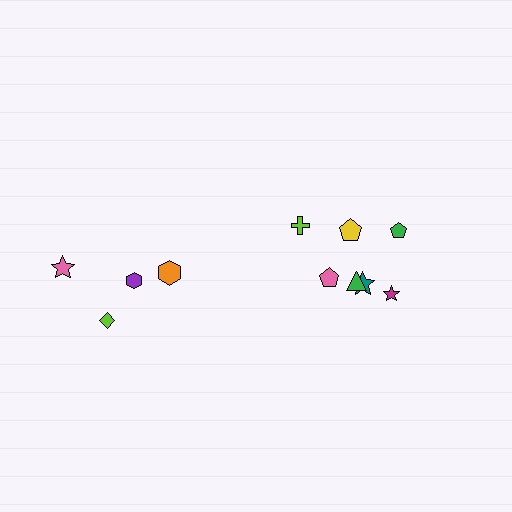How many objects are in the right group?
There are 7 objects.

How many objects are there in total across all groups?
There are 11 objects.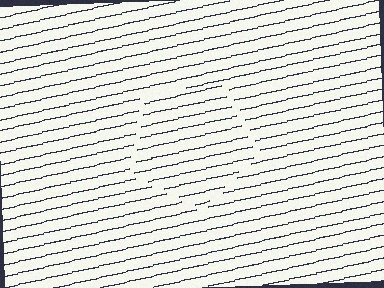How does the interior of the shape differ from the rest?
The interior of the shape contains the same grating, shifted by half a period — the contour is defined by the phase discontinuity where line-ends from the inner and outer gratings abut.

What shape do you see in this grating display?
An illusory pentagon. The interior of the shape contains the same grating, shifted by half a period — the contour is defined by the phase discontinuity where line-ends from the inner and outer gratings abut.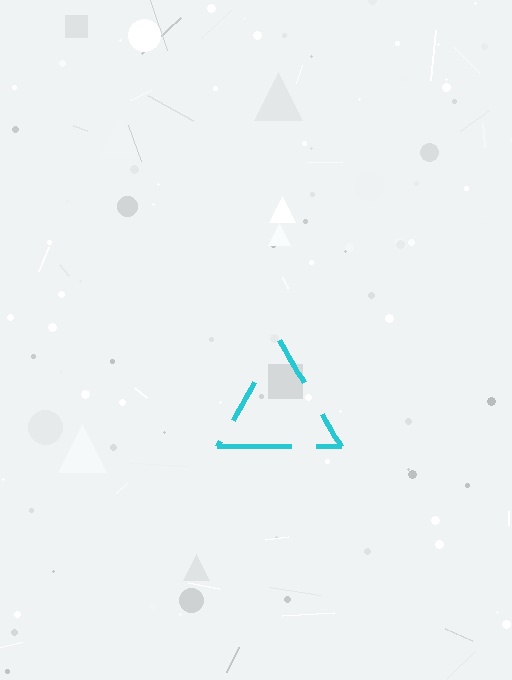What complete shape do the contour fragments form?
The contour fragments form a triangle.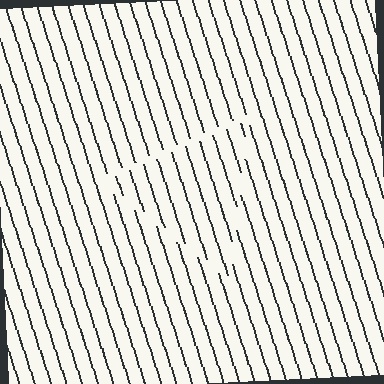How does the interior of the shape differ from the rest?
The interior of the shape contains the same grating, shifted by half a period — the contour is defined by the phase discontinuity where line-ends from the inner and outer gratings abut.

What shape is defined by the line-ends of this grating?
An illusory triangle. The interior of the shape contains the same grating, shifted by half a period — the contour is defined by the phase discontinuity where line-ends from the inner and outer gratings abut.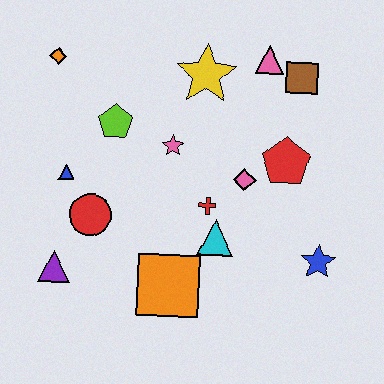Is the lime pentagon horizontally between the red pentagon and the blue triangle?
Yes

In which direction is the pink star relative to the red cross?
The pink star is above the red cross.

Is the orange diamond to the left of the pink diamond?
Yes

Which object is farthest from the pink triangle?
The purple triangle is farthest from the pink triangle.